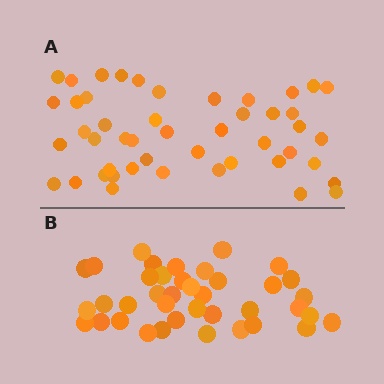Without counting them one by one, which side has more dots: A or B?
Region A (the top region) has more dots.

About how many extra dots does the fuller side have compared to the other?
Region A has roughly 8 or so more dots than region B.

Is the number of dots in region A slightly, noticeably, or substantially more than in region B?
Region A has only slightly more — the two regions are fairly close. The ratio is roughly 1.2 to 1.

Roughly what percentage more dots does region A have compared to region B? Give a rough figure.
About 20% more.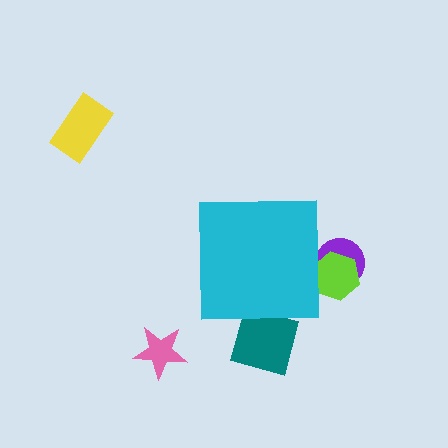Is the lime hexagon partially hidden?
Yes, the lime hexagon is partially hidden behind the cyan square.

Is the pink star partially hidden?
No, the pink star is fully visible.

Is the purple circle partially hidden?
Yes, the purple circle is partially hidden behind the cyan square.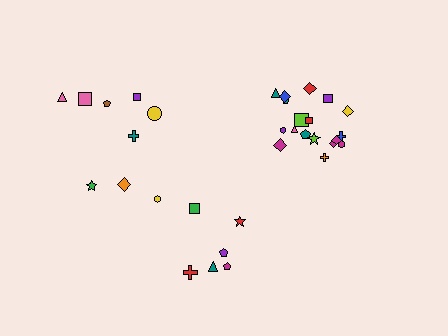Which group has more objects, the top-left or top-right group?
The top-right group.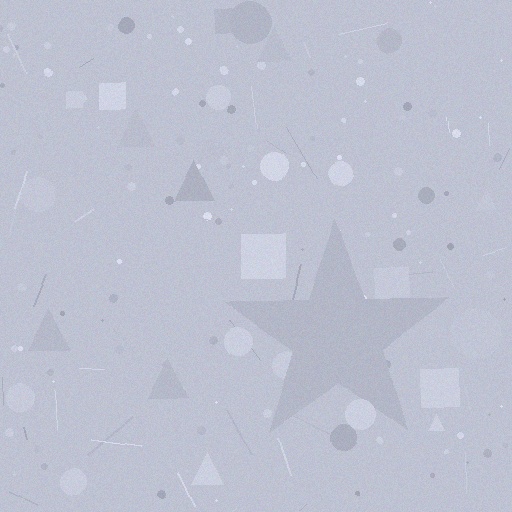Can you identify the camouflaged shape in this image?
The camouflaged shape is a star.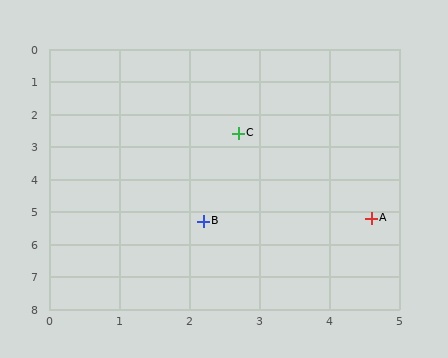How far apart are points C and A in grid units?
Points C and A are about 3.2 grid units apart.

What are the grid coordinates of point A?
Point A is at approximately (4.6, 5.2).